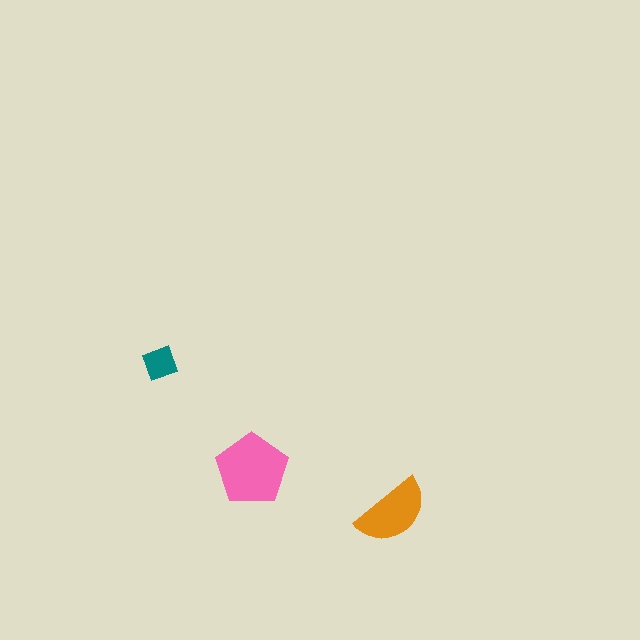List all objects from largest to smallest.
The pink pentagon, the orange semicircle, the teal square.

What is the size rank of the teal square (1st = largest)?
3rd.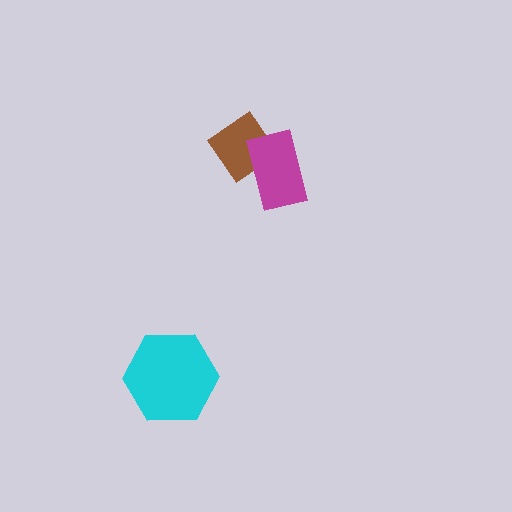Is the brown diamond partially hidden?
Yes, it is partially covered by another shape.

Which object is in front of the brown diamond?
The magenta rectangle is in front of the brown diamond.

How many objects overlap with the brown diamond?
1 object overlaps with the brown diamond.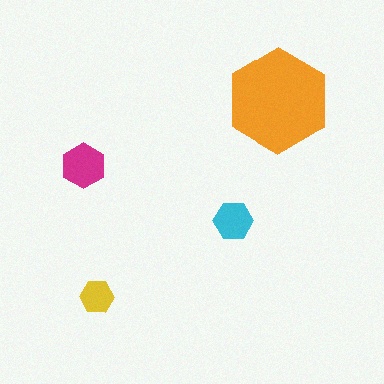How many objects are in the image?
There are 4 objects in the image.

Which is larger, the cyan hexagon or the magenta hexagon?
The magenta one.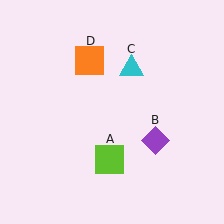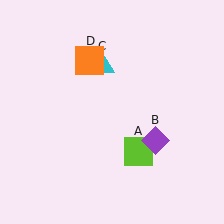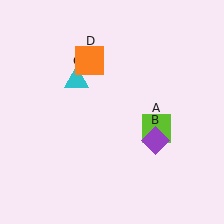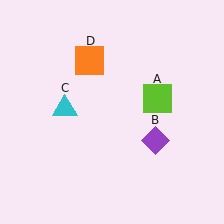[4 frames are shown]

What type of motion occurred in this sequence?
The lime square (object A), cyan triangle (object C) rotated counterclockwise around the center of the scene.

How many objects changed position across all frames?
2 objects changed position: lime square (object A), cyan triangle (object C).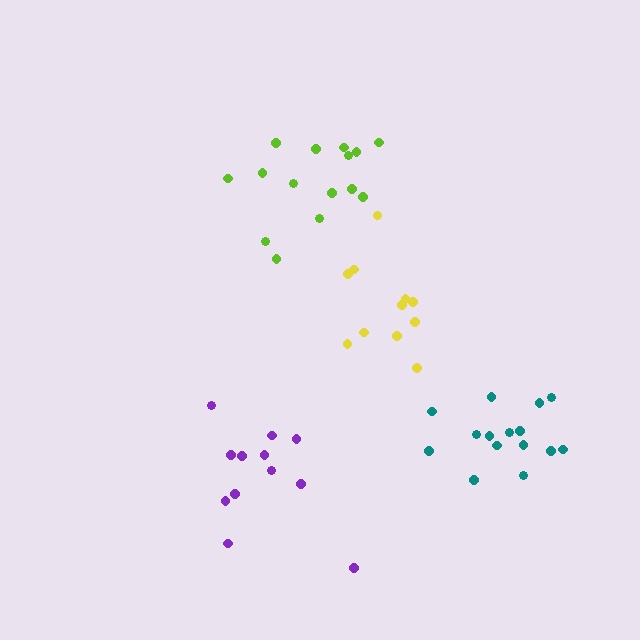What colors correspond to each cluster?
The clusters are colored: teal, lime, purple, yellow.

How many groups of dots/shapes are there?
There are 4 groups.